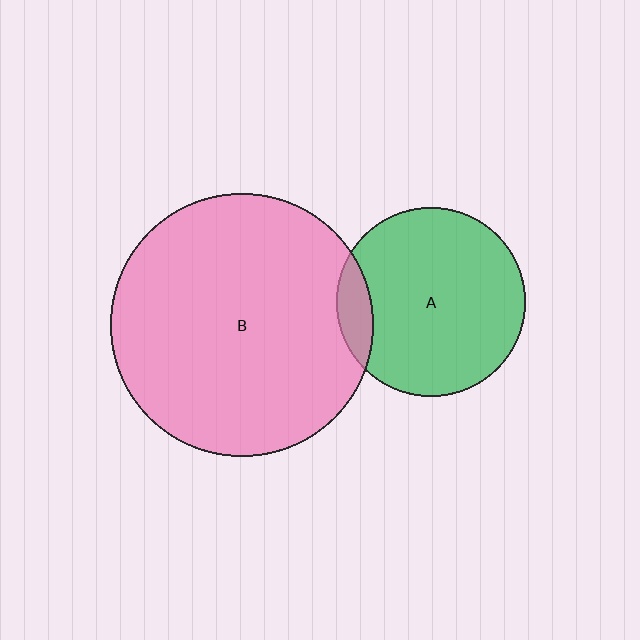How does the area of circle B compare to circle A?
Approximately 1.9 times.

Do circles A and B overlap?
Yes.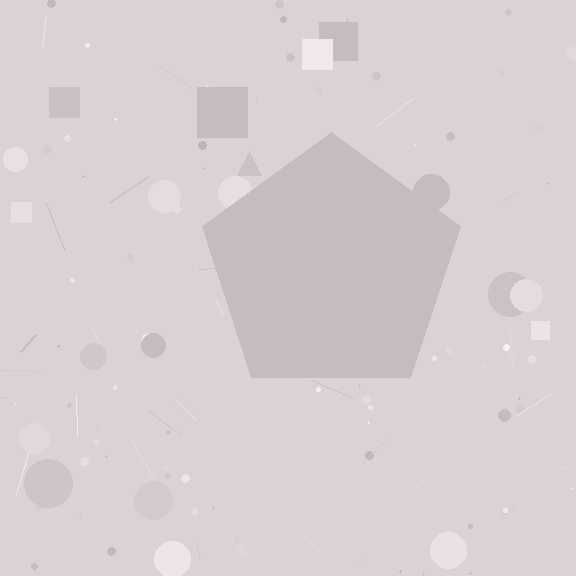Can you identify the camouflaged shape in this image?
The camouflaged shape is a pentagon.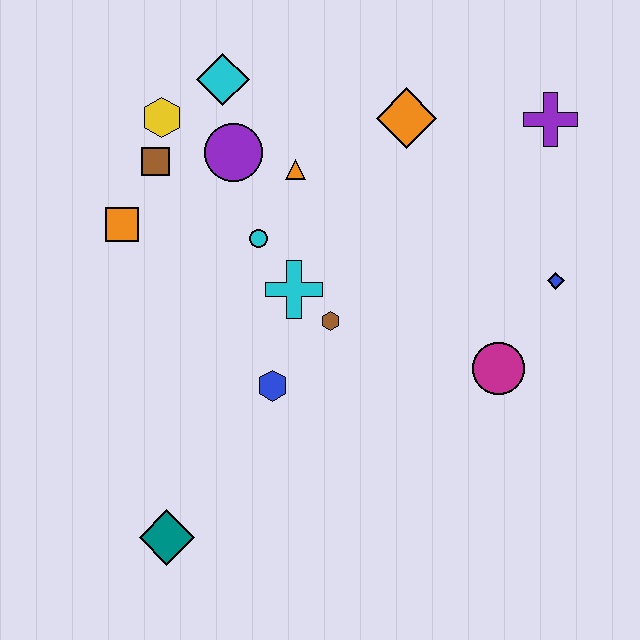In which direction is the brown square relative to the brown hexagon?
The brown square is to the left of the brown hexagon.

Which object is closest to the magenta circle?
The blue diamond is closest to the magenta circle.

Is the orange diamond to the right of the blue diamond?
No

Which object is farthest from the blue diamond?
The teal diamond is farthest from the blue diamond.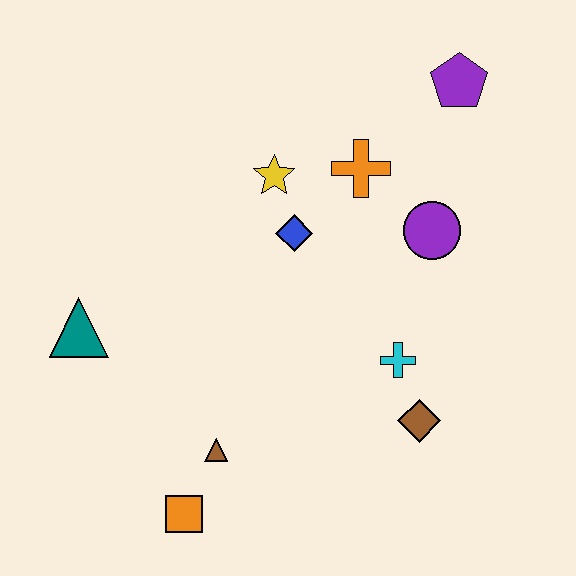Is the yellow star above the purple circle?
Yes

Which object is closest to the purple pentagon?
The orange cross is closest to the purple pentagon.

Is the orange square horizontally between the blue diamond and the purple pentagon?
No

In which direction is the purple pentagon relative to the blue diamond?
The purple pentagon is to the right of the blue diamond.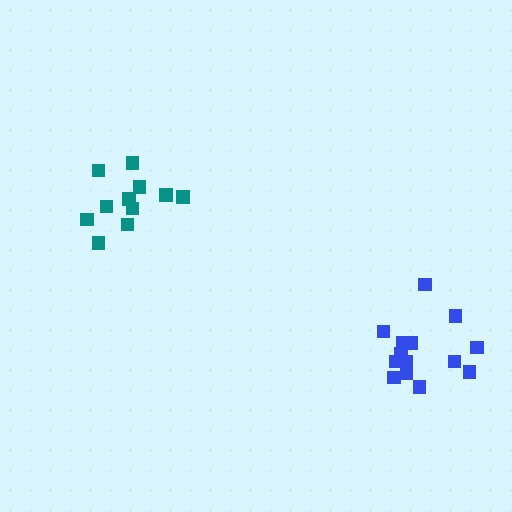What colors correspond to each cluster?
The clusters are colored: teal, blue.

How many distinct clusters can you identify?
There are 2 distinct clusters.